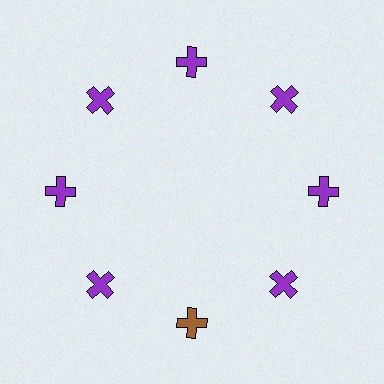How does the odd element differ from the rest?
It has a different color: brown instead of purple.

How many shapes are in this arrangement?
There are 8 shapes arranged in a ring pattern.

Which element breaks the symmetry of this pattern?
The brown cross at roughly the 6 o'clock position breaks the symmetry. All other shapes are purple crosses.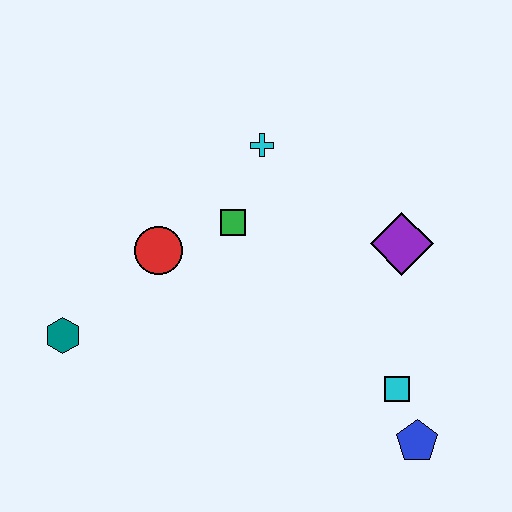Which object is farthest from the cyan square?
The teal hexagon is farthest from the cyan square.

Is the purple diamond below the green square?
Yes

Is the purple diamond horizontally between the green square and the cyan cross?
No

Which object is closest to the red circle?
The green square is closest to the red circle.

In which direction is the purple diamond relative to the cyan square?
The purple diamond is above the cyan square.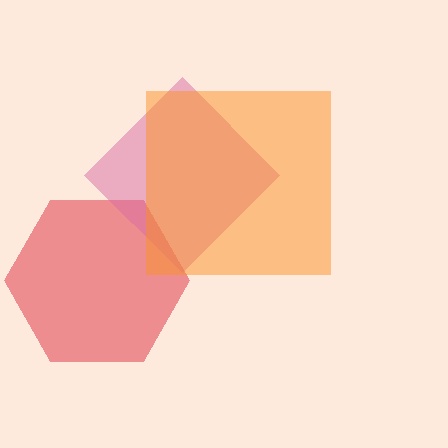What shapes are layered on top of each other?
The layered shapes are: a red hexagon, a pink diamond, an orange square.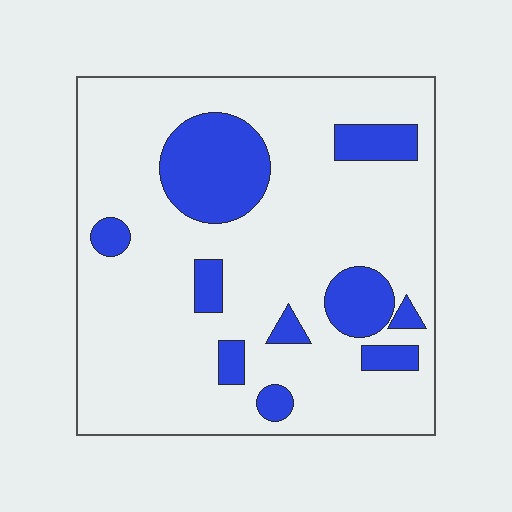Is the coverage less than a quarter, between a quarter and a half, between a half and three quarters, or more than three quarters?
Less than a quarter.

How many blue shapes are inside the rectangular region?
10.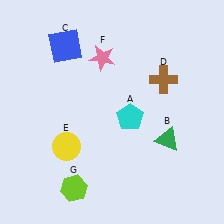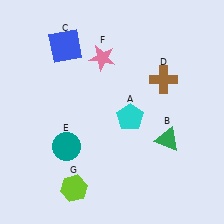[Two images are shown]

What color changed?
The circle (E) changed from yellow in Image 1 to teal in Image 2.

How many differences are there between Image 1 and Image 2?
There is 1 difference between the two images.